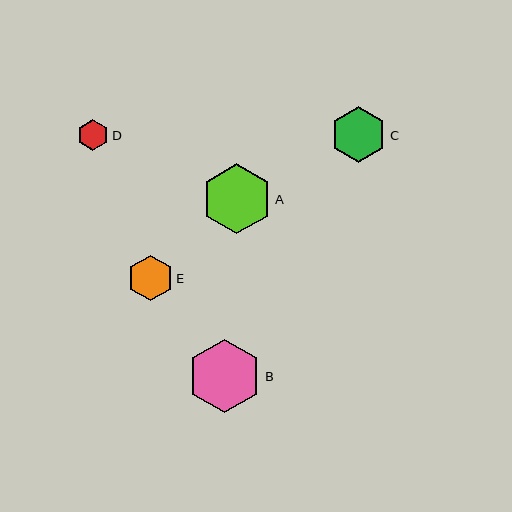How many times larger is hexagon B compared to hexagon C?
Hexagon B is approximately 1.3 times the size of hexagon C.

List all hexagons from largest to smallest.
From largest to smallest: B, A, C, E, D.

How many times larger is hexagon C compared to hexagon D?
Hexagon C is approximately 1.8 times the size of hexagon D.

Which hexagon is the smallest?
Hexagon D is the smallest with a size of approximately 31 pixels.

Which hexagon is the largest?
Hexagon B is the largest with a size of approximately 74 pixels.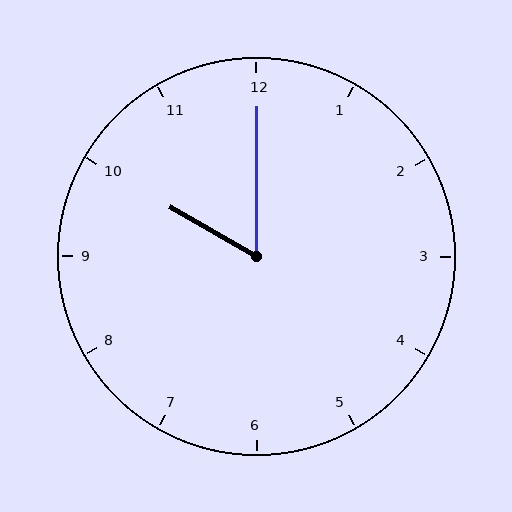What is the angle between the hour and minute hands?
Approximately 60 degrees.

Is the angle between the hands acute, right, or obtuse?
It is acute.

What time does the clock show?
10:00.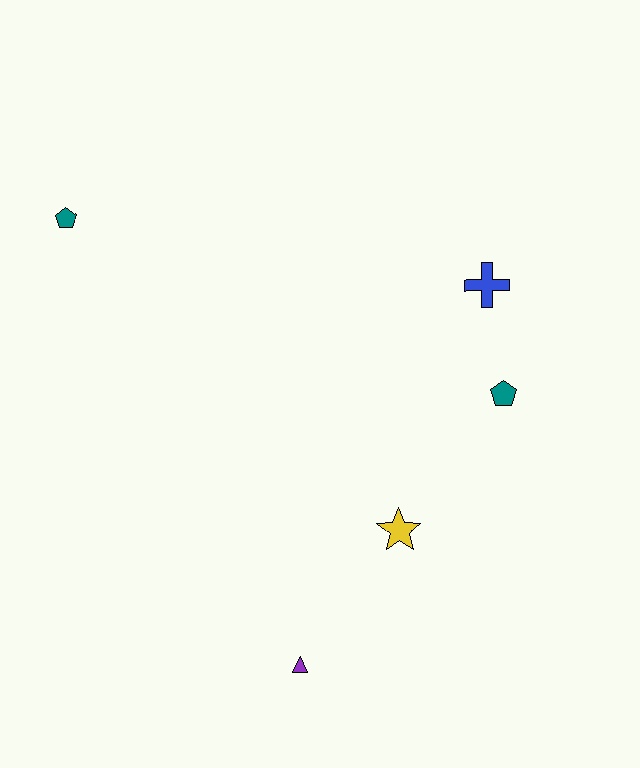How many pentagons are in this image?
There are 2 pentagons.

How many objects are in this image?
There are 5 objects.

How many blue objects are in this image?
There is 1 blue object.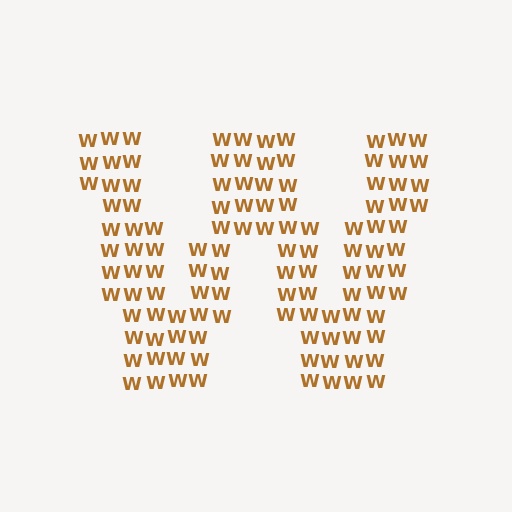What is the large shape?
The large shape is the letter W.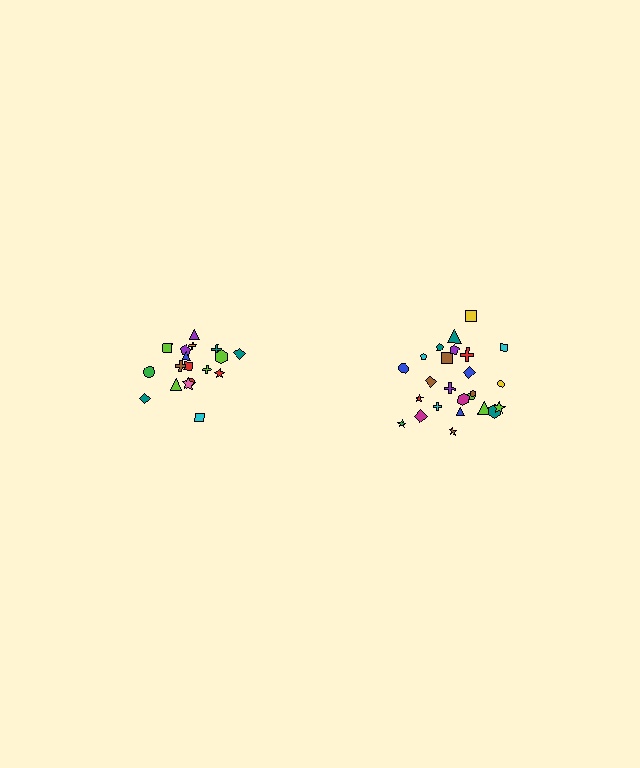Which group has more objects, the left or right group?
The right group.